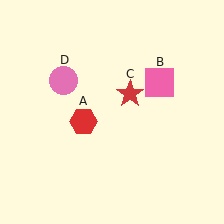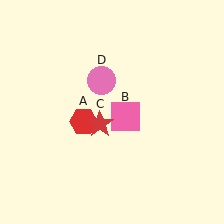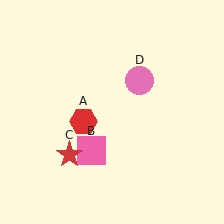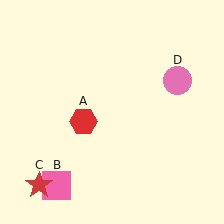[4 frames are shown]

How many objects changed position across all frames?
3 objects changed position: pink square (object B), red star (object C), pink circle (object D).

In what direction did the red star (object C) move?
The red star (object C) moved down and to the left.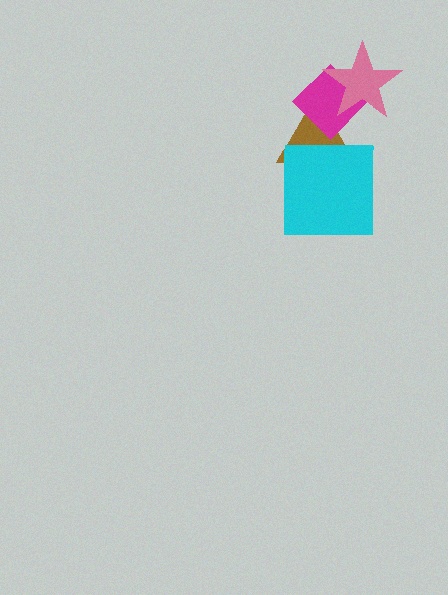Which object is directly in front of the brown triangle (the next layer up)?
The magenta diamond is directly in front of the brown triangle.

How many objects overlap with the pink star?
2 objects overlap with the pink star.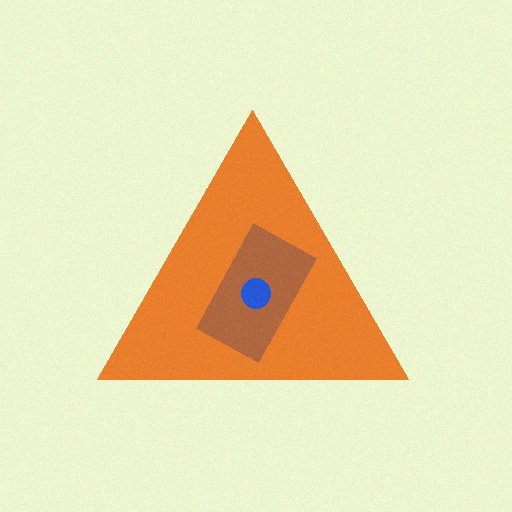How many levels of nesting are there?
3.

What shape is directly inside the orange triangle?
The brown rectangle.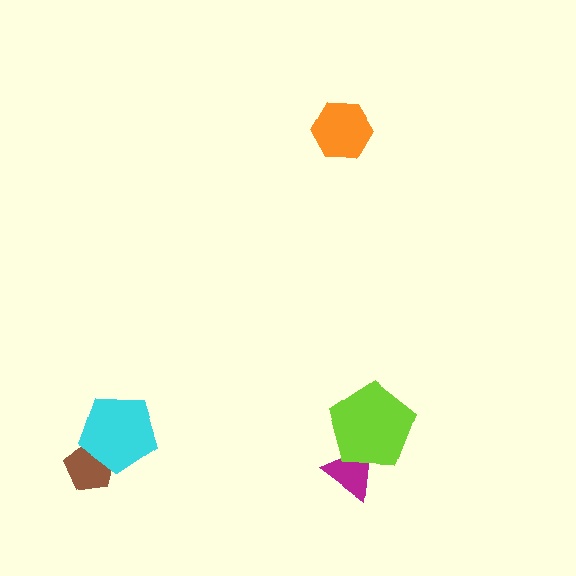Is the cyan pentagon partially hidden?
No, no other shape covers it.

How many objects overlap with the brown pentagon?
1 object overlaps with the brown pentagon.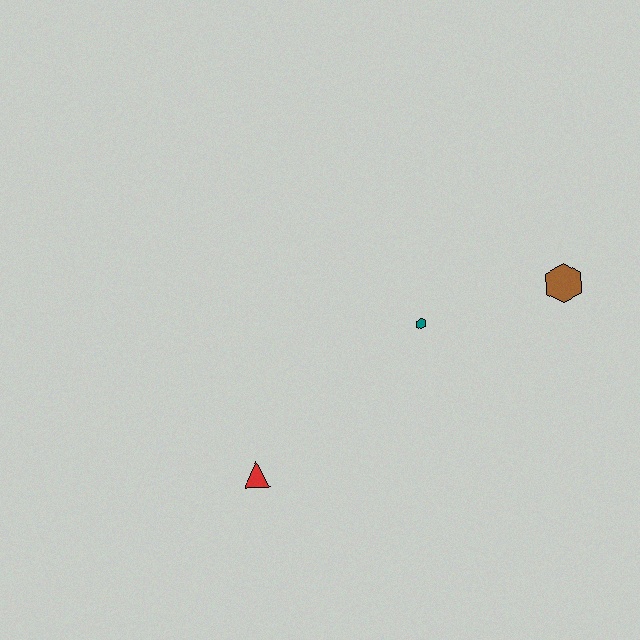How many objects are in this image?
There are 3 objects.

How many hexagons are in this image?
There are 2 hexagons.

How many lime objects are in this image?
There are no lime objects.